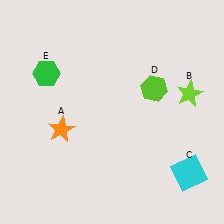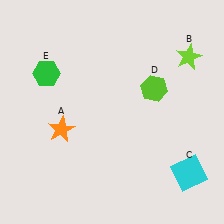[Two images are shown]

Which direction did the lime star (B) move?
The lime star (B) moved up.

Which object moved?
The lime star (B) moved up.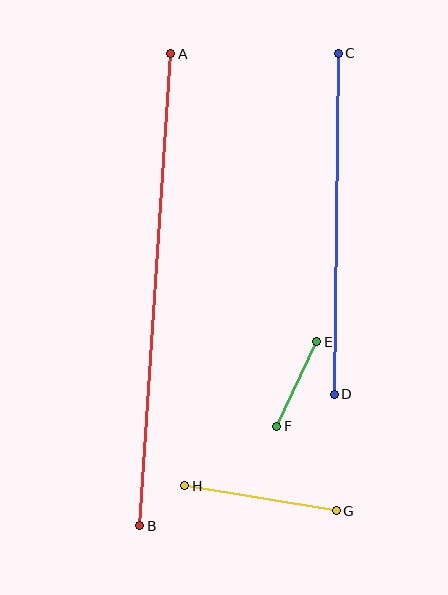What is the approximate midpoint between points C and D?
The midpoint is at approximately (336, 224) pixels.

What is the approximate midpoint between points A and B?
The midpoint is at approximately (155, 290) pixels.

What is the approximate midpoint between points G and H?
The midpoint is at approximately (260, 498) pixels.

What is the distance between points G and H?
The distance is approximately 154 pixels.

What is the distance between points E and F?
The distance is approximately 94 pixels.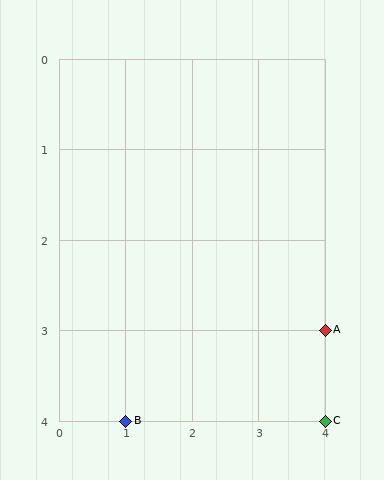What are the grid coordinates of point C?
Point C is at grid coordinates (4, 4).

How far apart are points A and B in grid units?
Points A and B are 3 columns and 1 row apart (about 3.2 grid units diagonally).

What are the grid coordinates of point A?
Point A is at grid coordinates (4, 3).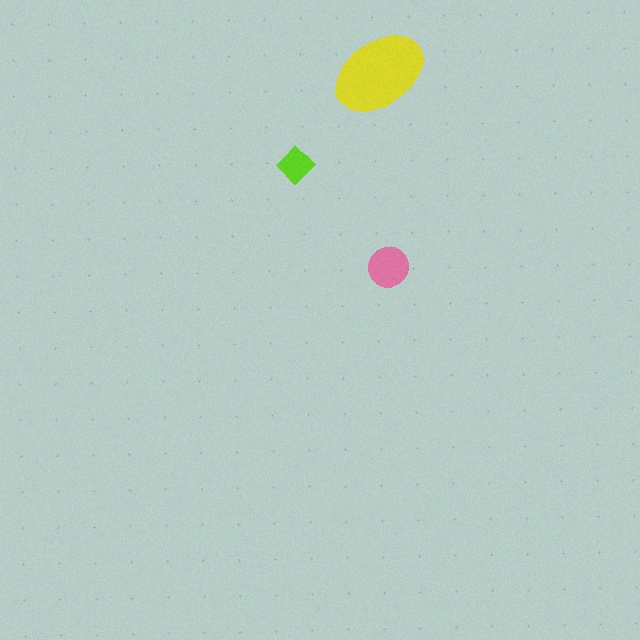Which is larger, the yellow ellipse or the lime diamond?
The yellow ellipse.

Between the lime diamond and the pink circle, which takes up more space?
The pink circle.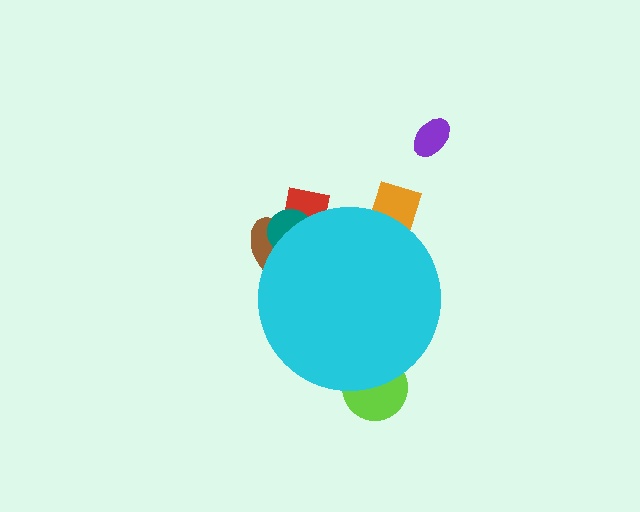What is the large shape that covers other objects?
A cyan circle.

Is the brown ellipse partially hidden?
Yes, the brown ellipse is partially hidden behind the cyan circle.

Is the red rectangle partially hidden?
Yes, the red rectangle is partially hidden behind the cyan circle.